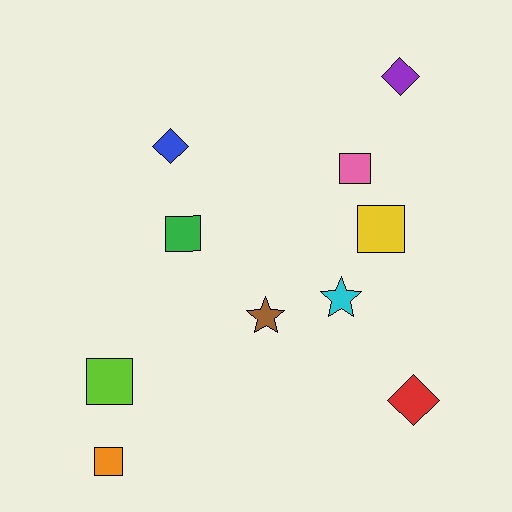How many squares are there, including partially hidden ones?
There are 5 squares.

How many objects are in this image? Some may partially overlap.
There are 10 objects.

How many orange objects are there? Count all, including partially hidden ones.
There is 1 orange object.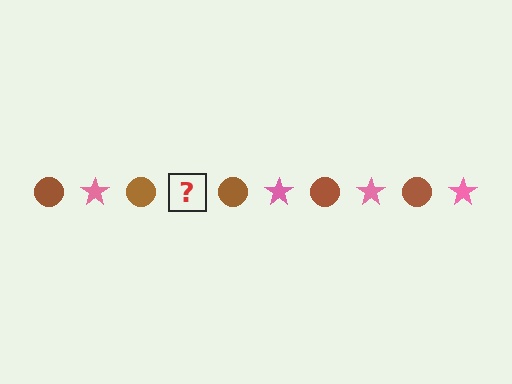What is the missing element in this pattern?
The missing element is a pink star.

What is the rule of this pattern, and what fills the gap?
The rule is that the pattern alternates between brown circle and pink star. The gap should be filled with a pink star.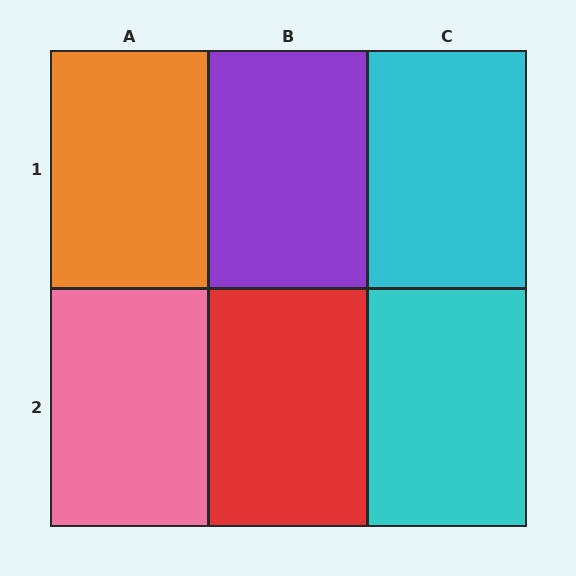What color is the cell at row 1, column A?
Orange.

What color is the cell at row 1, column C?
Cyan.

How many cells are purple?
1 cell is purple.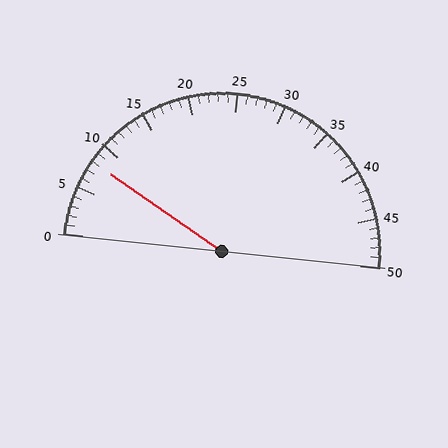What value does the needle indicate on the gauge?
The needle indicates approximately 8.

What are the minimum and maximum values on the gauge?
The gauge ranges from 0 to 50.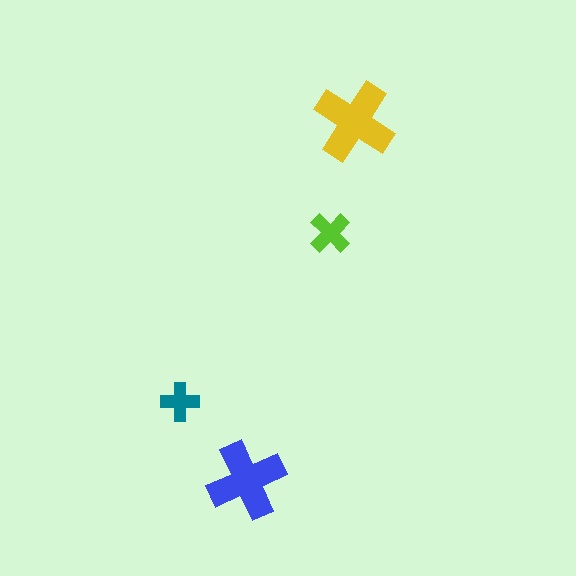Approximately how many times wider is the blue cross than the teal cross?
About 2 times wider.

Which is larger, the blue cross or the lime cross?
The blue one.